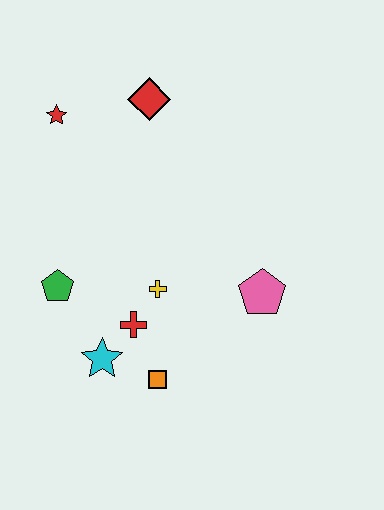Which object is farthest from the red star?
The orange square is farthest from the red star.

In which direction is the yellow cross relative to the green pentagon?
The yellow cross is to the right of the green pentagon.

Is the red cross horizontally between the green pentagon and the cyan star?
No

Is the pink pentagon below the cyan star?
No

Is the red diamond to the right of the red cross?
Yes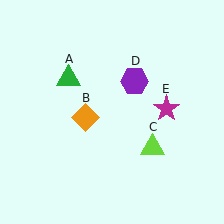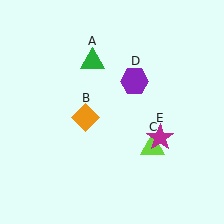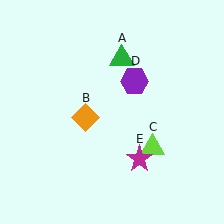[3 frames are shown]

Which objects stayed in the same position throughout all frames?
Orange diamond (object B) and lime triangle (object C) and purple hexagon (object D) remained stationary.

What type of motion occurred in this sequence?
The green triangle (object A), magenta star (object E) rotated clockwise around the center of the scene.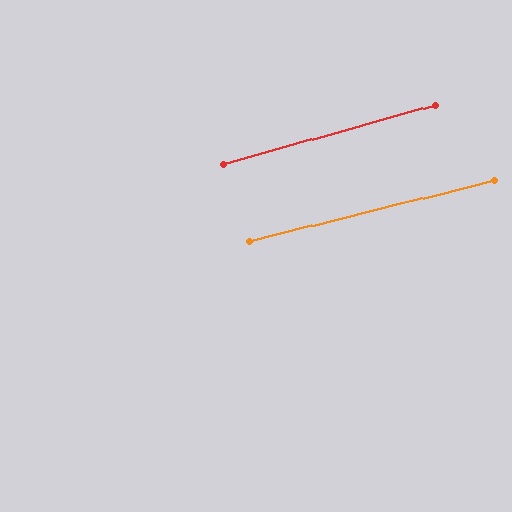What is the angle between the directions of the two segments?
Approximately 2 degrees.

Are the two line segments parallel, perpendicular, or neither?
Parallel — their directions differ by only 1.5°.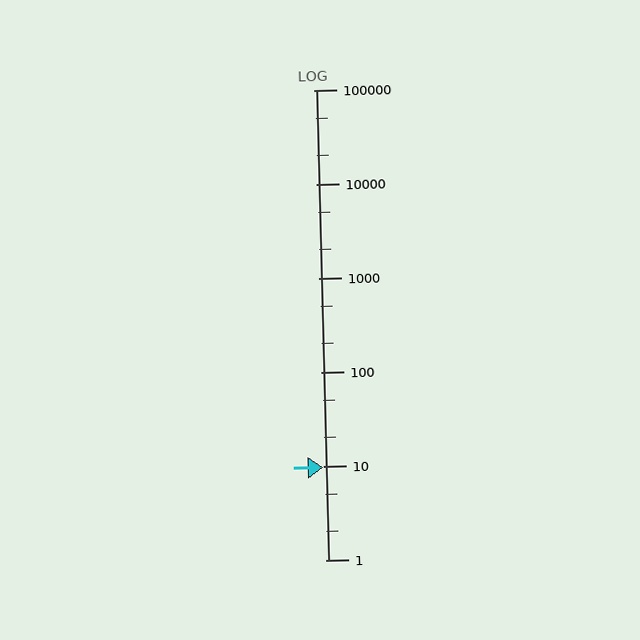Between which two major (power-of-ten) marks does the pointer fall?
The pointer is between 1 and 10.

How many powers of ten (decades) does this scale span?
The scale spans 5 decades, from 1 to 100000.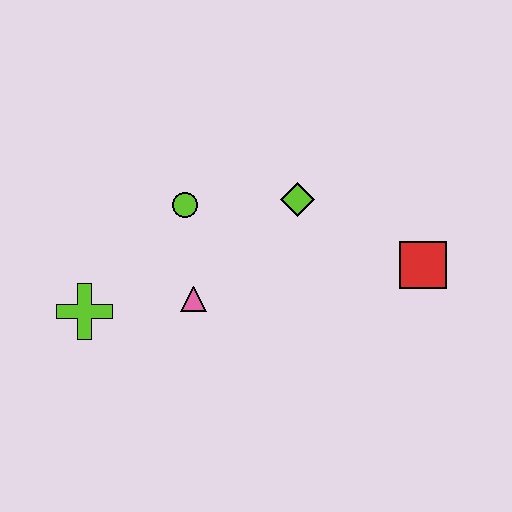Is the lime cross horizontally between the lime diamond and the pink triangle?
No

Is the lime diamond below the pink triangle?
No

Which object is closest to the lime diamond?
The lime circle is closest to the lime diamond.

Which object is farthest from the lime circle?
The red square is farthest from the lime circle.